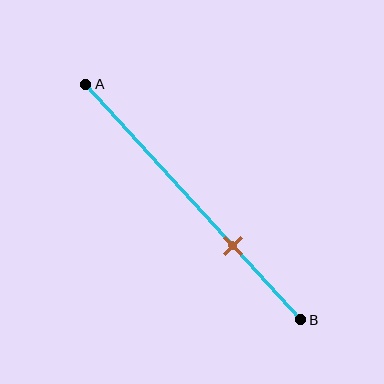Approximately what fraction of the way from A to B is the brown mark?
The brown mark is approximately 70% of the way from A to B.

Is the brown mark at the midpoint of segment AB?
No, the mark is at about 70% from A, not at the 50% midpoint.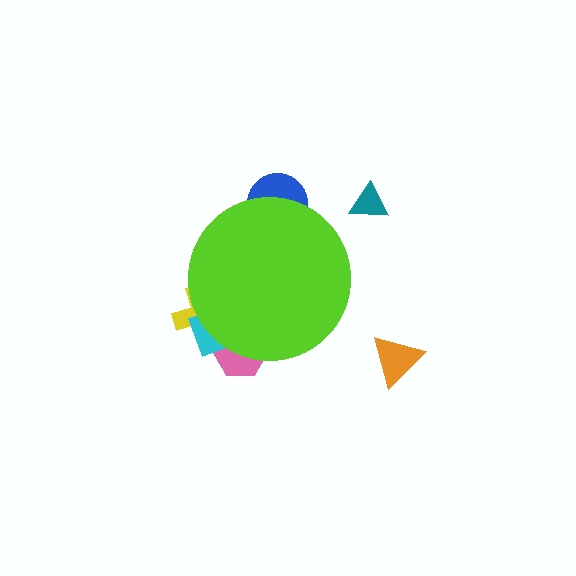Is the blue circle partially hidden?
Yes, the blue circle is partially hidden behind the lime circle.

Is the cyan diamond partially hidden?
Yes, the cyan diamond is partially hidden behind the lime circle.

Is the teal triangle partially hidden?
No, the teal triangle is fully visible.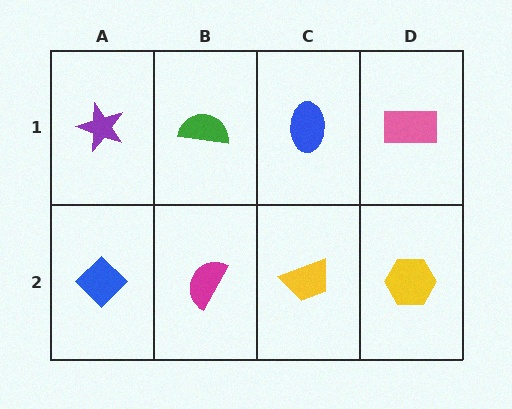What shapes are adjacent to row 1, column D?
A yellow hexagon (row 2, column D), a blue ellipse (row 1, column C).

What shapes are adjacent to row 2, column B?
A green semicircle (row 1, column B), a blue diamond (row 2, column A), a yellow trapezoid (row 2, column C).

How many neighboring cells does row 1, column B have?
3.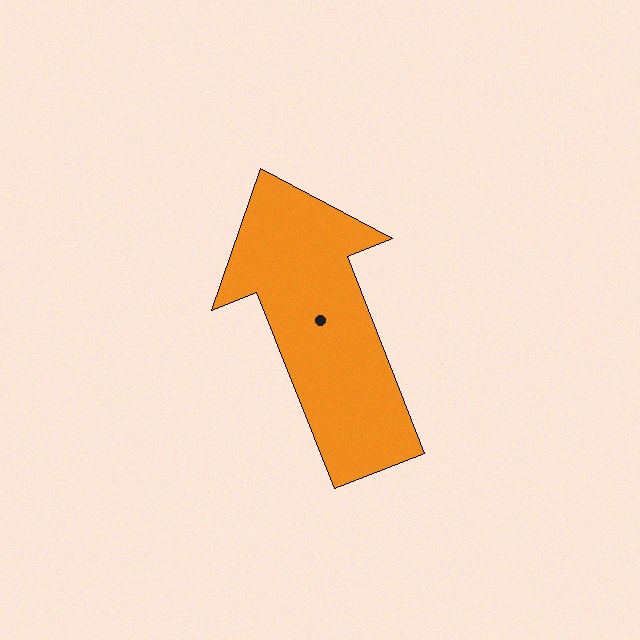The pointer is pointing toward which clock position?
Roughly 11 o'clock.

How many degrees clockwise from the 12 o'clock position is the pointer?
Approximately 339 degrees.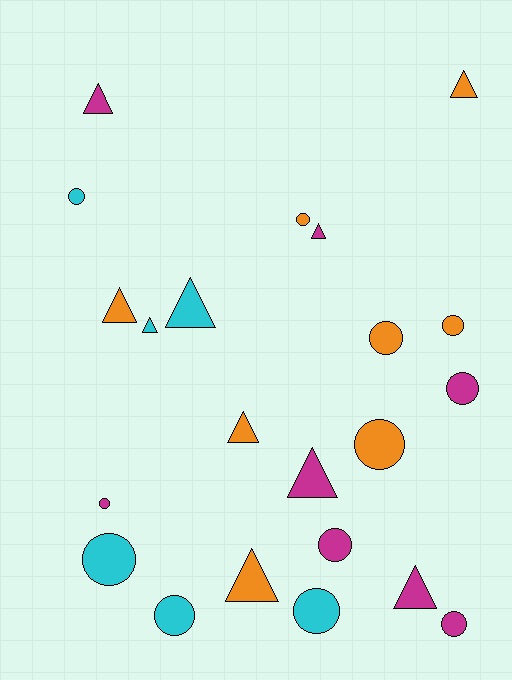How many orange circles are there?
There are 4 orange circles.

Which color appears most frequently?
Magenta, with 8 objects.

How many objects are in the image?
There are 22 objects.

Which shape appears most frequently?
Circle, with 12 objects.